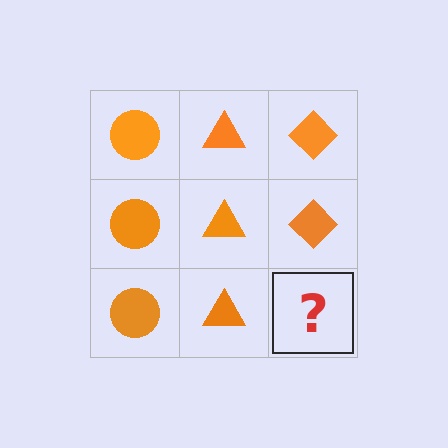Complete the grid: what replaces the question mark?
The question mark should be replaced with an orange diamond.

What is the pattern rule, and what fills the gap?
The rule is that each column has a consistent shape. The gap should be filled with an orange diamond.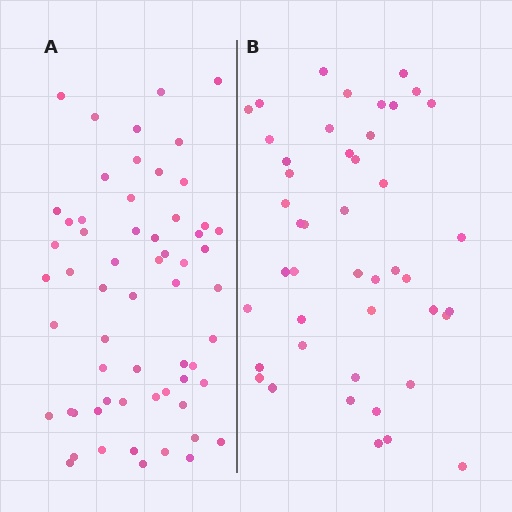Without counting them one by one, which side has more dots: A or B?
Region A (the left region) has more dots.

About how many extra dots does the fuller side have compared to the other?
Region A has approximately 15 more dots than region B.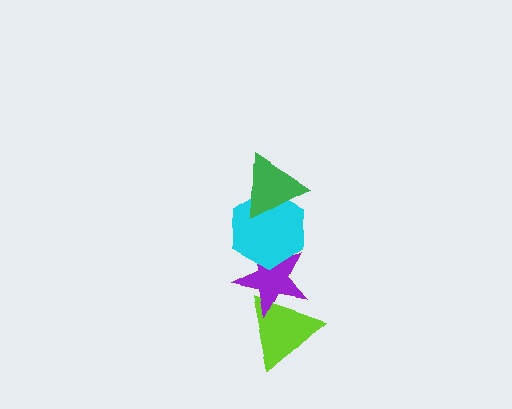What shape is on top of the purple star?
The cyan hexagon is on top of the purple star.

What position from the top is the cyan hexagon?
The cyan hexagon is 2nd from the top.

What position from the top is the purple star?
The purple star is 3rd from the top.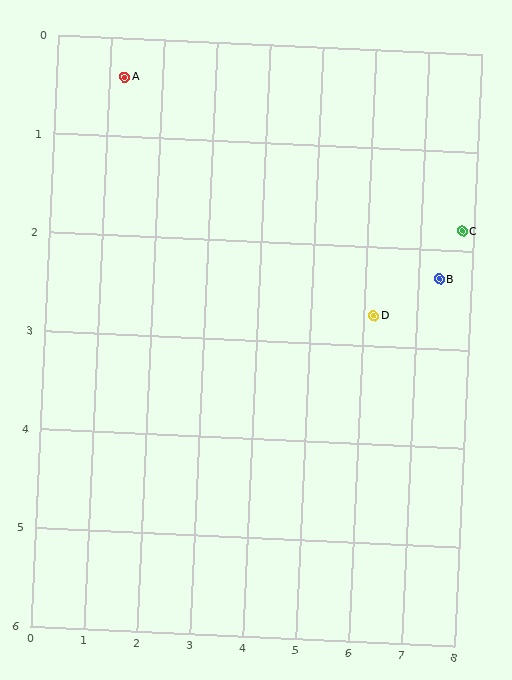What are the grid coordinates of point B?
Point B is at approximately (7.4, 2.3).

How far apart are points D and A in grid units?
Points D and A are about 5.4 grid units apart.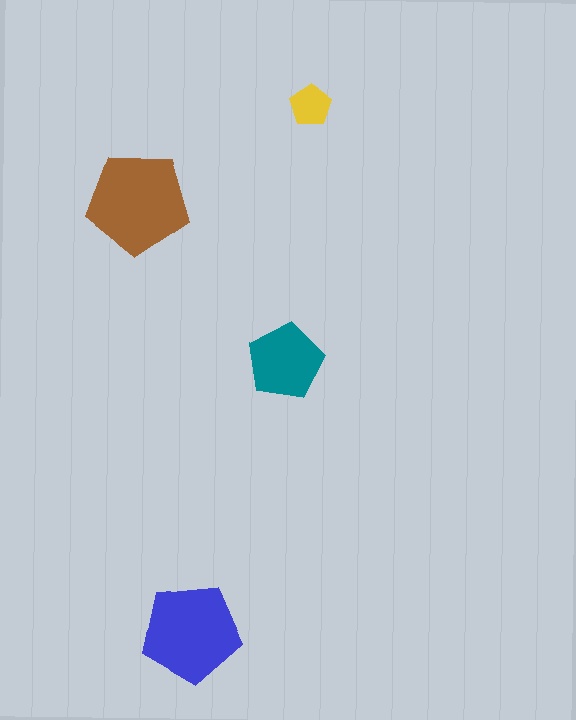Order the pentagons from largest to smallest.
the brown one, the blue one, the teal one, the yellow one.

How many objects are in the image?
There are 4 objects in the image.